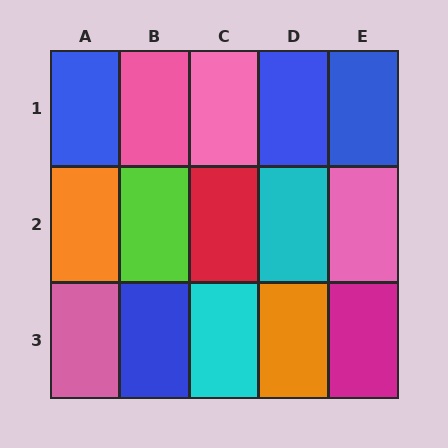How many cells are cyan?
2 cells are cyan.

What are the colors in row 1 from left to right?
Blue, pink, pink, blue, blue.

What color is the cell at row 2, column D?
Cyan.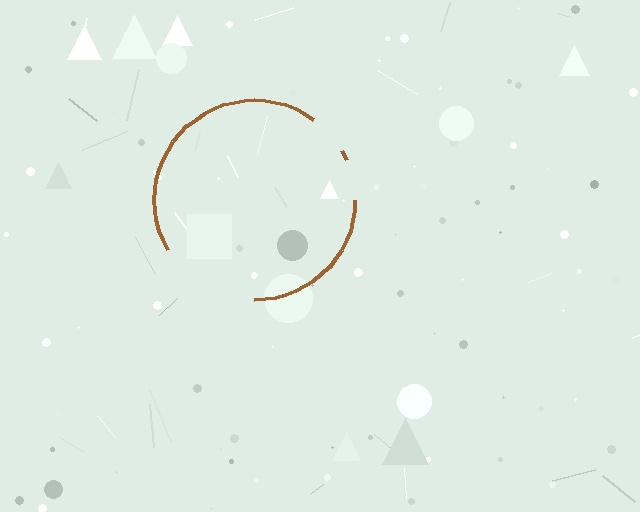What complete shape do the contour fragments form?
The contour fragments form a circle.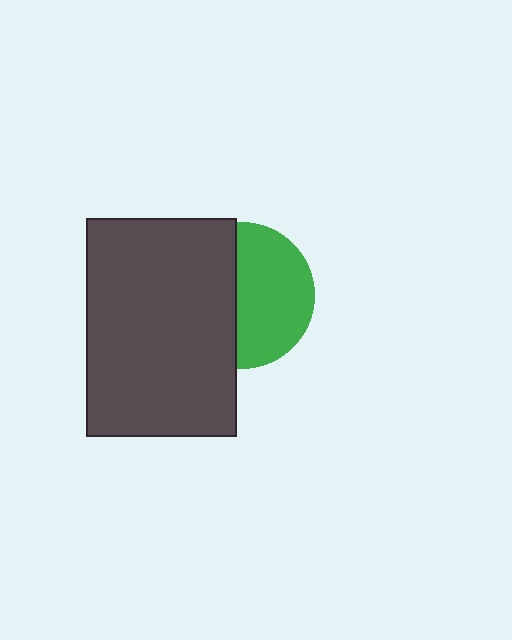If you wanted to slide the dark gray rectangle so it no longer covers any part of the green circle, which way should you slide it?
Slide it left — that is the most direct way to separate the two shapes.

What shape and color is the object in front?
The object in front is a dark gray rectangle.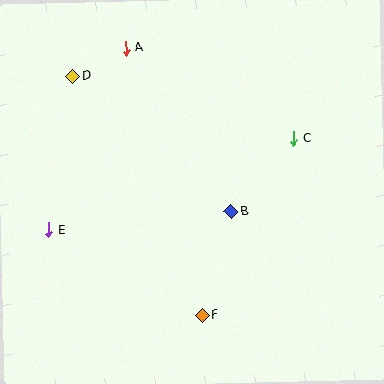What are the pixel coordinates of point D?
Point D is at (73, 76).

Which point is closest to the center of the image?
Point B at (231, 211) is closest to the center.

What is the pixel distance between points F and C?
The distance between F and C is 199 pixels.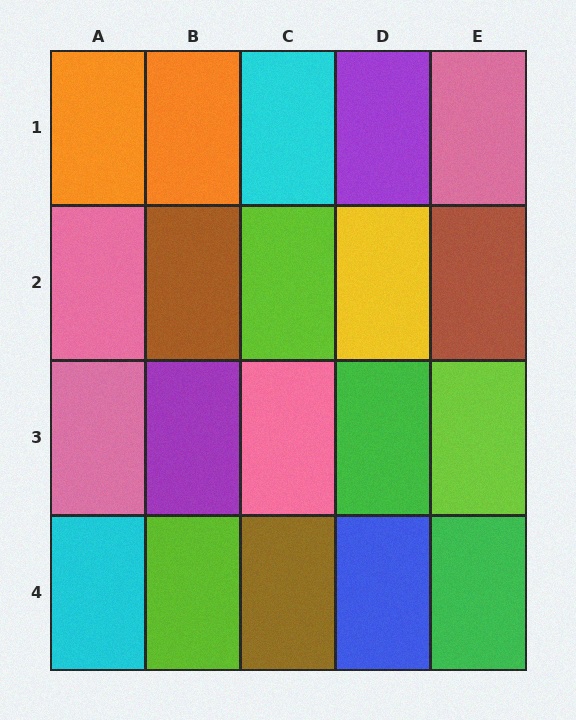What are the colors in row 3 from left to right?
Pink, purple, pink, green, lime.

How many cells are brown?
3 cells are brown.